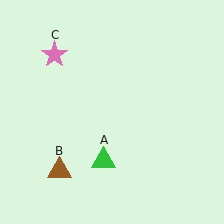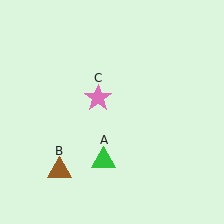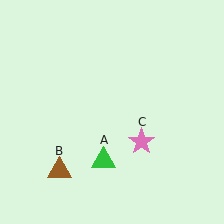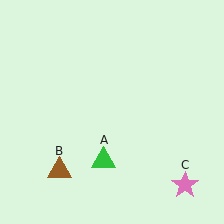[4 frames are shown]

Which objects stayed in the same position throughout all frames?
Green triangle (object A) and brown triangle (object B) remained stationary.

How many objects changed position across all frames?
1 object changed position: pink star (object C).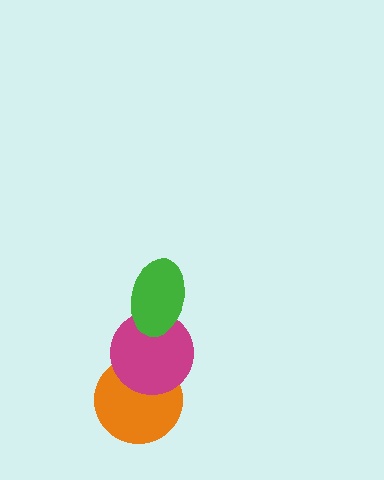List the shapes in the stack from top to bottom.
From top to bottom: the green ellipse, the magenta circle, the orange circle.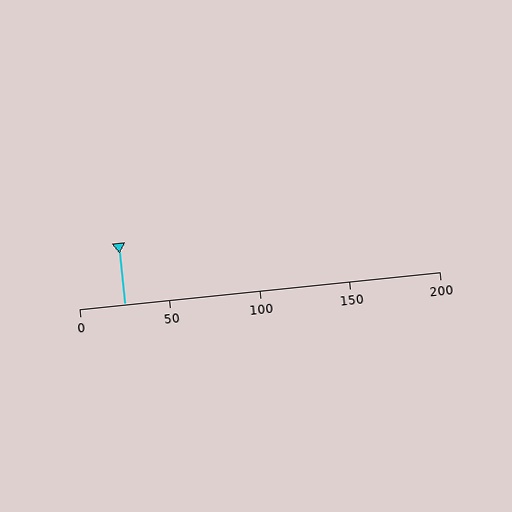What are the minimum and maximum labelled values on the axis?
The axis runs from 0 to 200.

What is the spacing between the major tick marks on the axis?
The major ticks are spaced 50 apart.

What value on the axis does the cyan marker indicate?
The marker indicates approximately 25.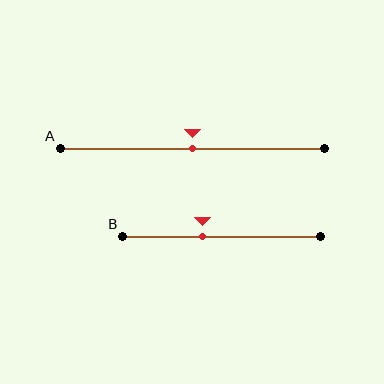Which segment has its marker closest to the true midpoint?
Segment A has its marker closest to the true midpoint.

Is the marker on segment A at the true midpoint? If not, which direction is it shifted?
Yes, the marker on segment A is at the true midpoint.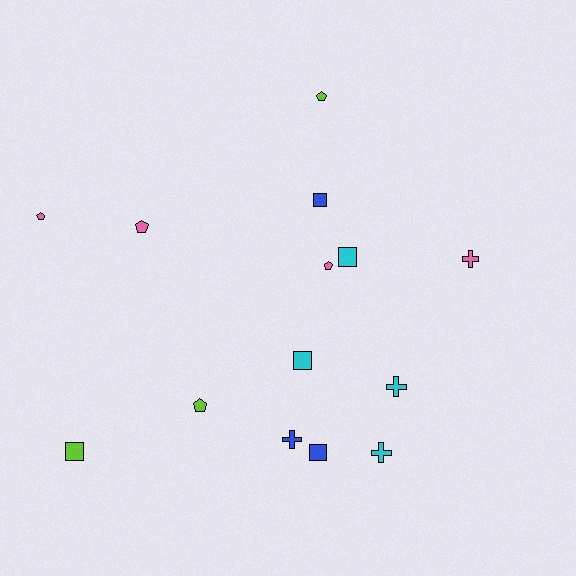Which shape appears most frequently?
Pentagon, with 5 objects.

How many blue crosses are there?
There is 1 blue cross.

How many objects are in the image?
There are 14 objects.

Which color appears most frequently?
Pink, with 4 objects.